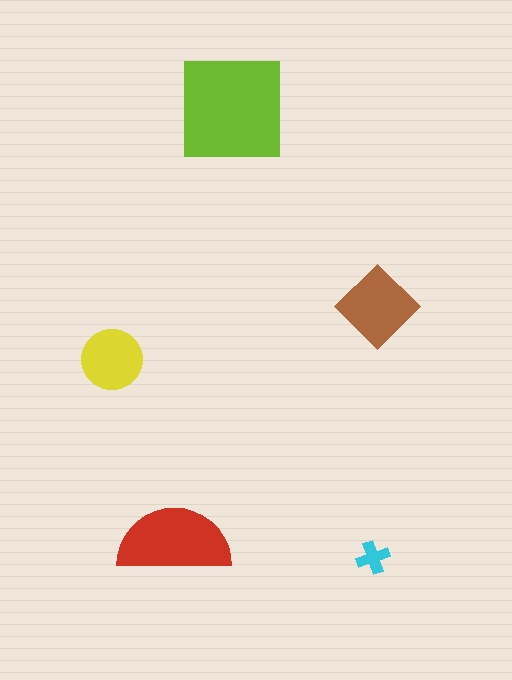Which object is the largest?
The lime square.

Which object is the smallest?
The cyan cross.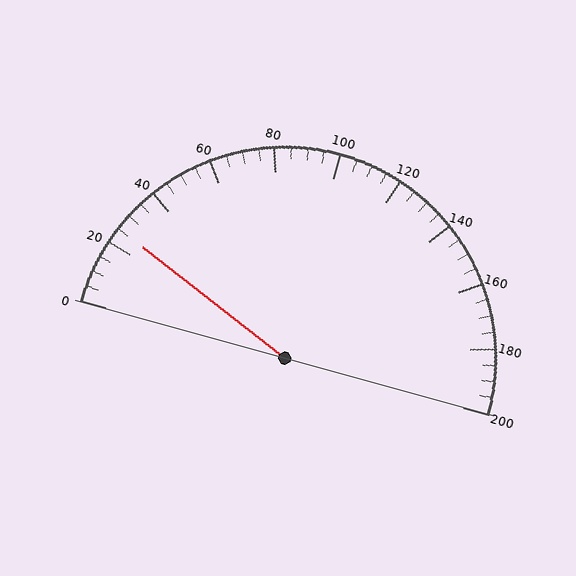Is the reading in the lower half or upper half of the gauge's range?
The reading is in the lower half of the range (0 to 200).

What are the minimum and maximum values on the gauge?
The gauge ranges from 0 to 200.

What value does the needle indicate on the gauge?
The needle indicates approximately 25.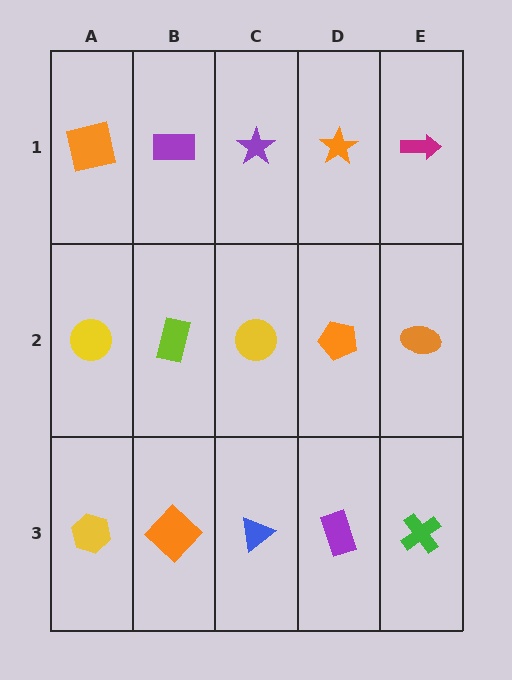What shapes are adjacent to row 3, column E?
An orange ellipse (row 2, column E), a purple rectangle (row 3, column D).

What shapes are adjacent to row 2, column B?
A purple rectangle (row 1, column B), an orange diamond (row 3, column B), a yellow circle (row 2, column A), a yellow circle (row 2, column C).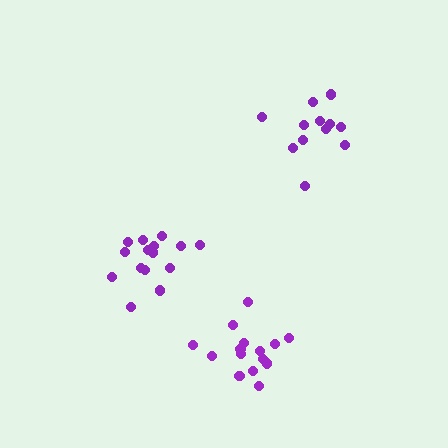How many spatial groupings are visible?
There are 3 spatial groupings.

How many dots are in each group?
Group 1: 15 dots, Group 2: 12 dots, Group 3: 15 dots (42 total).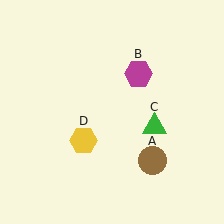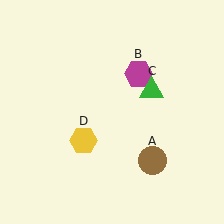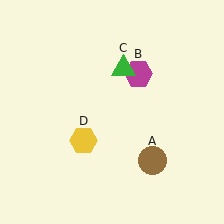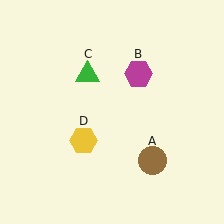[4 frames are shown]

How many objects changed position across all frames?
1 object changed position: green triangle (object C).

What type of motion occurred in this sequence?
The green triangle (object C) rotated counterclockwise around the center of the scene.